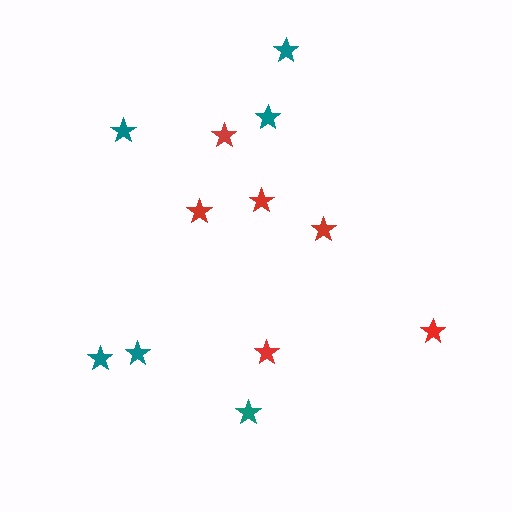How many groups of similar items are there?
There are 2 groups: one group of teal stars (6) and one group of red stars (6).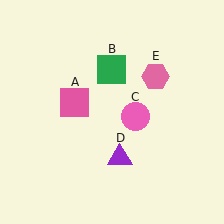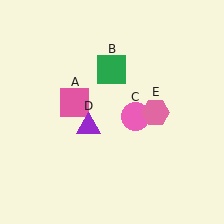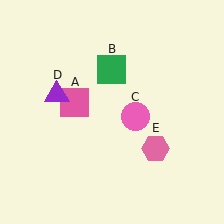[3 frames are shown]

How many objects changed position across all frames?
2 objects changed position: purple triangle (object D), pink hexagon (object E).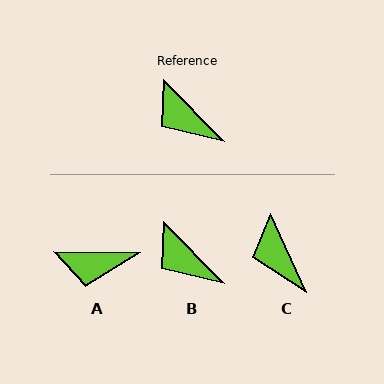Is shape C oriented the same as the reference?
No, it is off by about 20 degrees.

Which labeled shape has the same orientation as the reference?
B.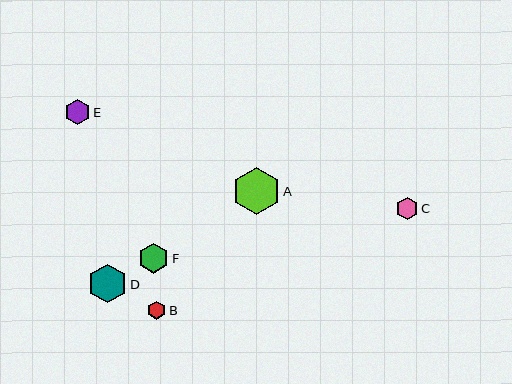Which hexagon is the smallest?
Hexagon B is the smallest with a size of approximately 18 pixels.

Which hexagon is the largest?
Hexagon A is the largest with a size of approximately 48 pixels.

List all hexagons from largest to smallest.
From largest to smallest: A, D, F, E, C, B.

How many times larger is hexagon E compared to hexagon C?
Hexagon E is approximately 1.1 times the size of hexagon C.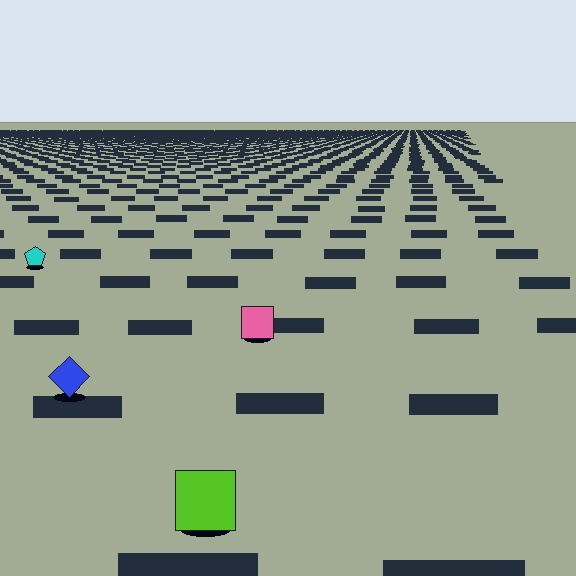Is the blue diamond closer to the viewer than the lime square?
No. The lime square is closer — you can tell from the texture gradient: the ground texture is coarser near it.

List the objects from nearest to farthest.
From nearest to farthest: the lime square, the blue diamond, the pink square, the cyan pentagon.